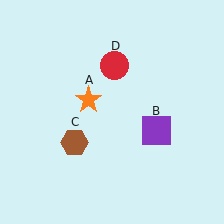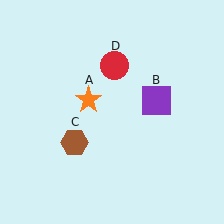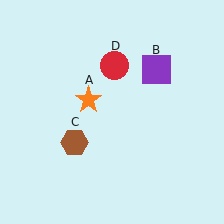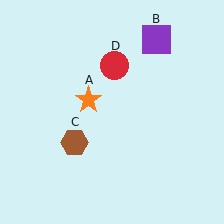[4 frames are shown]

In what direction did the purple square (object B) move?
The purple square (object B) moved up.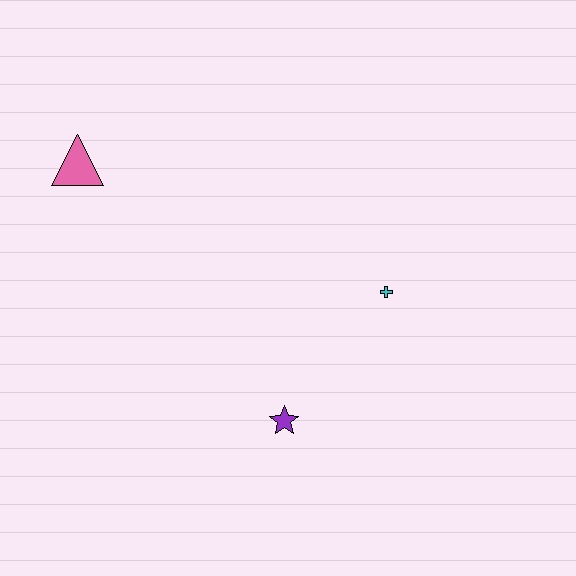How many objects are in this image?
There are 3 objects.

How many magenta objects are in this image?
There are no magenta objects.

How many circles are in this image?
There are no circles.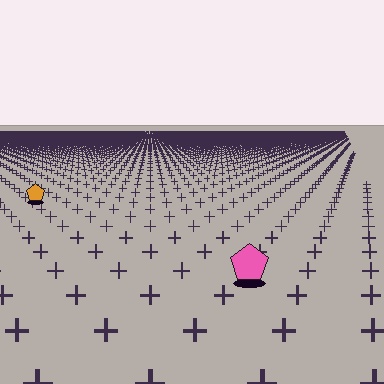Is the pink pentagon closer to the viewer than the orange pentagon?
Yes. The pink pentagon is closer — you can tell from the texture gradient: the ground texture is coarser near it.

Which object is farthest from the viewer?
The orange pentagon is farthest from the viewer. It appears smaller and the ground texture around it is denser.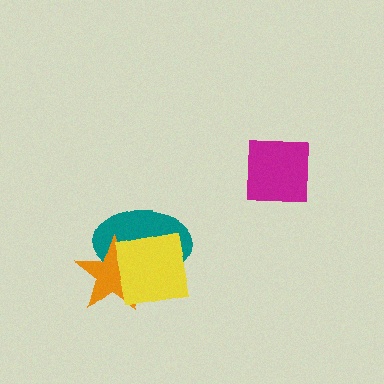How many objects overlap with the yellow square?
2 objects overlap with the yellow square.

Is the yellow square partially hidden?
No, no other shape covers it.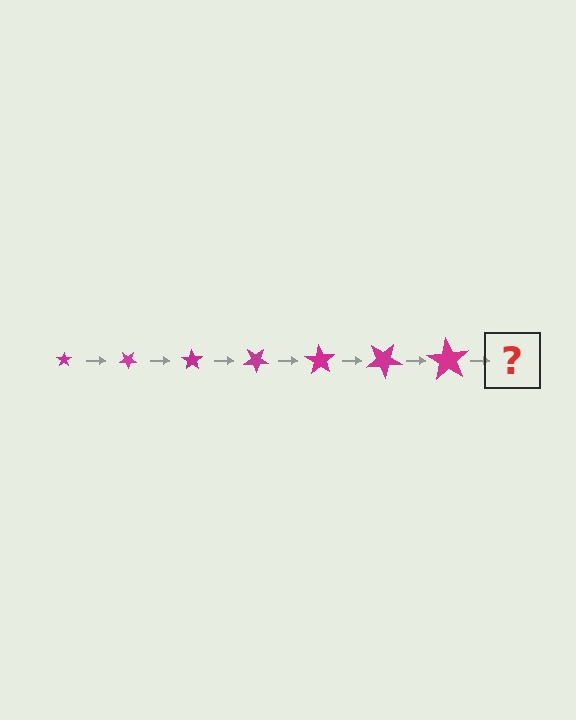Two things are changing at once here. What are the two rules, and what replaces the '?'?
The two rules are that the star grows larger each step and it rotates 35 degrees each step. The '?' should be a star, larger than the previous one and rotated 245 degrees from the start.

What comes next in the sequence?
The next element should be a star, larger than the previous one and rotated 245 degrees from the start.